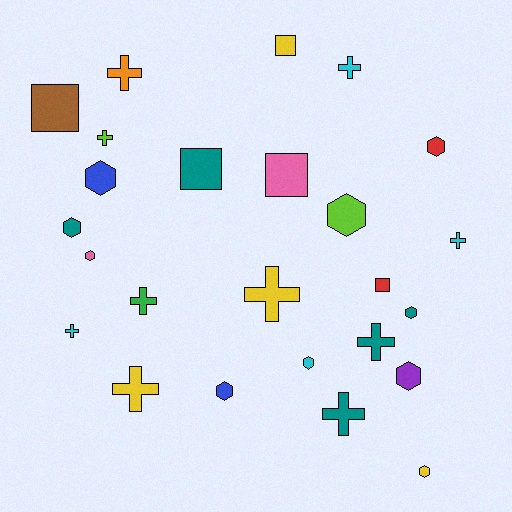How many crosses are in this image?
There are 10 crosses.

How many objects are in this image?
There are 25 objects.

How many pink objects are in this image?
There are 2 pink objects.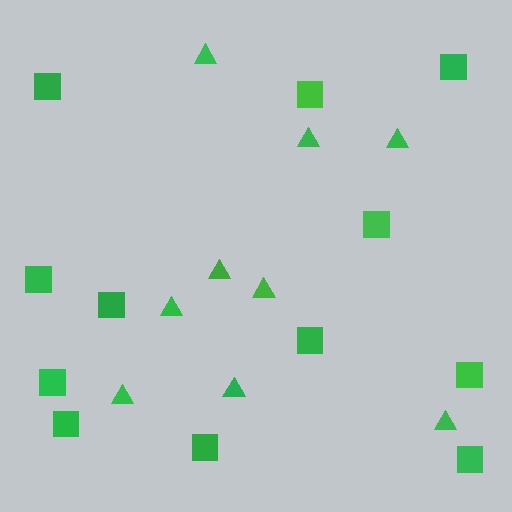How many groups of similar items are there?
There are 2 groups: one group of squares (12) and one group of triangles (9).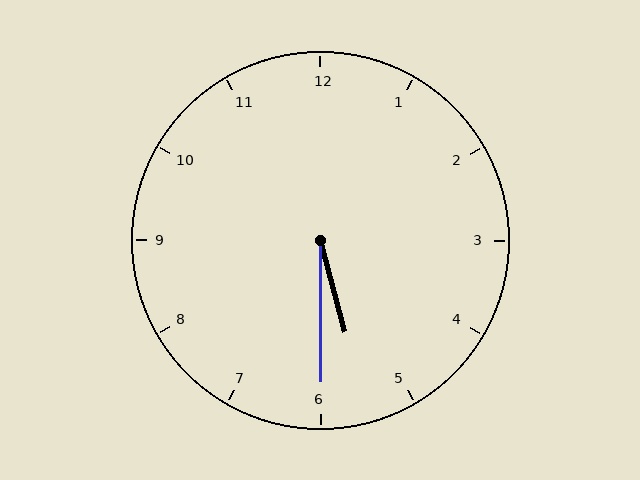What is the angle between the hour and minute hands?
Approximately 15 degrees.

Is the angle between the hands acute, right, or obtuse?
It is acute.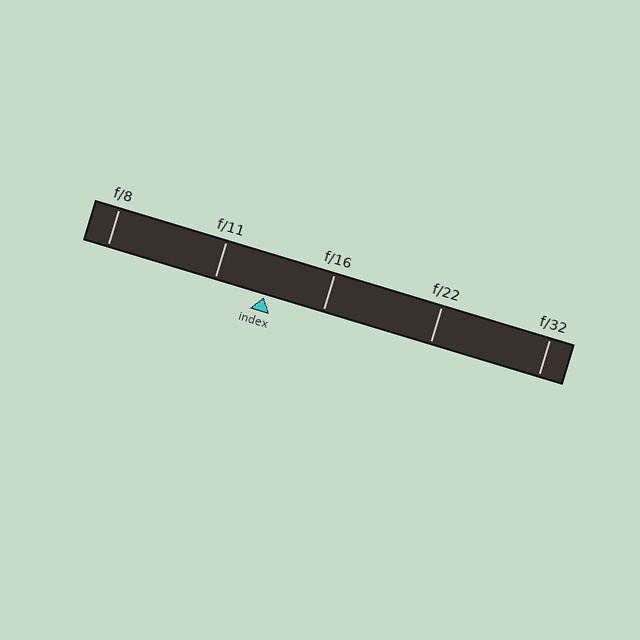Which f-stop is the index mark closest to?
The index mark is closest to f/11.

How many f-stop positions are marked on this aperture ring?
There are 5 f-stop positions marked.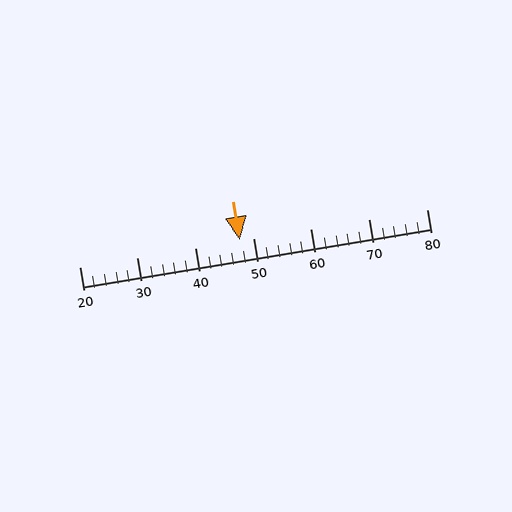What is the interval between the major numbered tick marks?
The major tick marks are spaced 10 units apart.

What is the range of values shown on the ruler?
The ruler shows values from 20 to 80.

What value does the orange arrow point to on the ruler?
The orange arrow points to approximately 48.